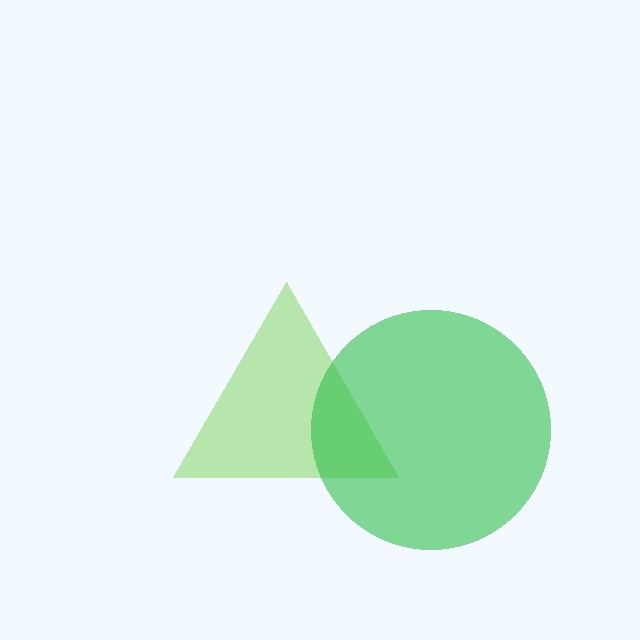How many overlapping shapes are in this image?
There are 2 overlapping shapes in the image.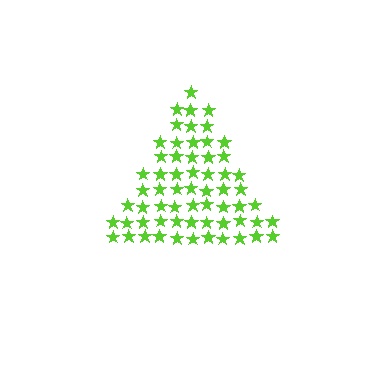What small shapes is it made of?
It is made of small stars.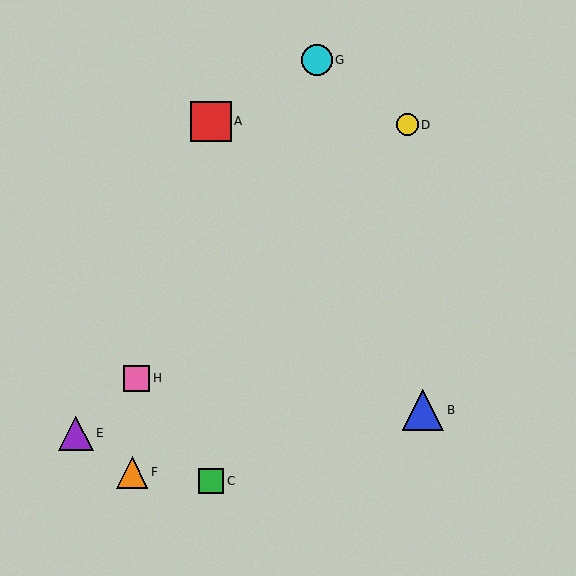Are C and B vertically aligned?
No, C is at x≈211 and B is at x≈423.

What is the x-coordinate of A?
Object A is at x≈211.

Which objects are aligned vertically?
Objects A, C are aligned vertically.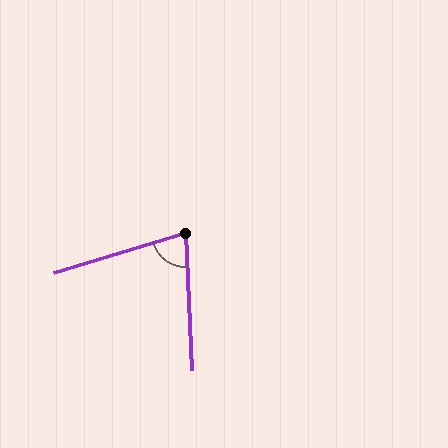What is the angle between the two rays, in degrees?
Approximately 75 degrees.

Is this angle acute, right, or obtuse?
It is acute.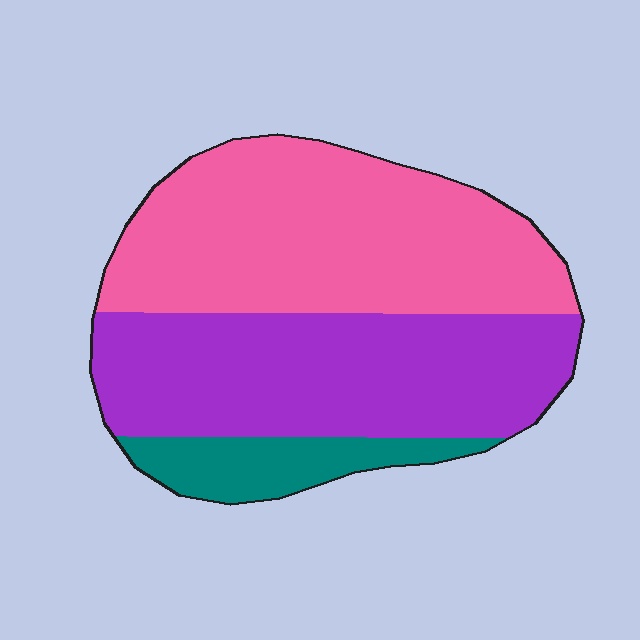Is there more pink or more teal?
Pink.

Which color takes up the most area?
Pink, at roughly 45%.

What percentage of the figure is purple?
Purple takes up about two fifths (2/5) of the figure.